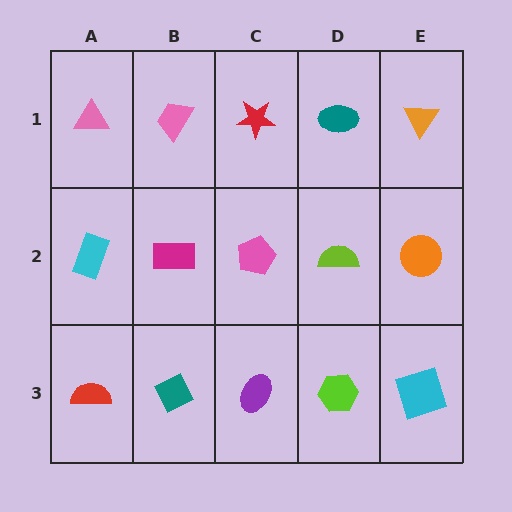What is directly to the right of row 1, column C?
A teal ellipse.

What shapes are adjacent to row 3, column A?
A cyan rectangle (row 2, column A), a teal diamond (row 3, column B).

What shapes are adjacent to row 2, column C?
A red star (row 1, column C), a purple ellipse (row 3, column C), a magenta rectangle (row 2, column B), a lime semicircle (row 2, column D).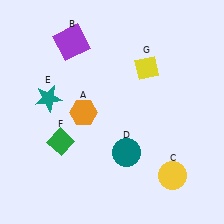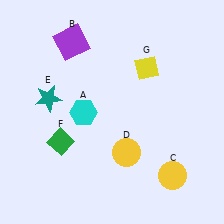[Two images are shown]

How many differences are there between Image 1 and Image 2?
There are 2 differences between the two images.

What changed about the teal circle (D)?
In Image 1, D is teal. In Image 2, it changed to yellow.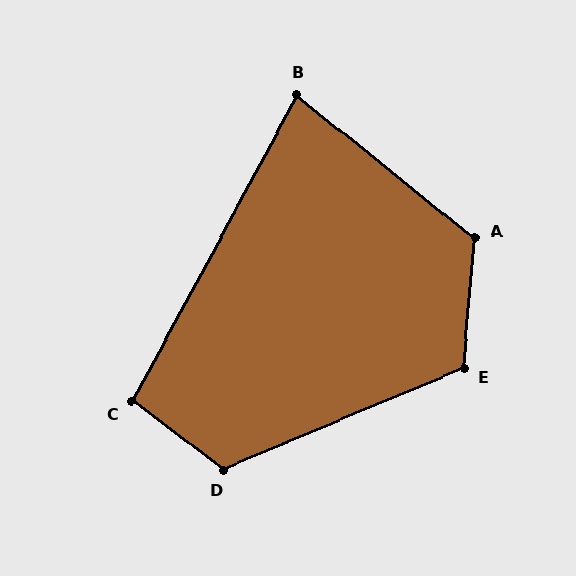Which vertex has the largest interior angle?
A, at approximately 124 degrees.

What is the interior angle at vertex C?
Approximately 99 degrees (obtuse).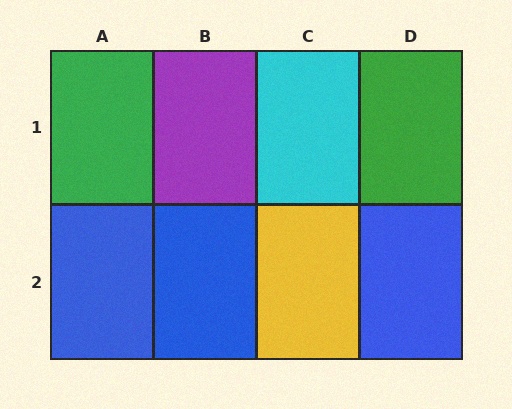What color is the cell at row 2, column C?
Yellow.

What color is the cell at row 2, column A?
Blue.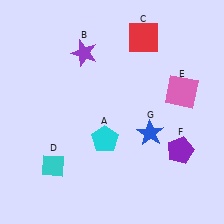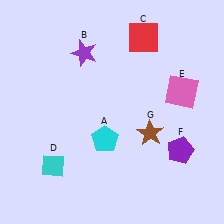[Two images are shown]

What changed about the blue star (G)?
In Image 1, G is blue. In Image 2, it changed to brown.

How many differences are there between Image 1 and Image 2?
There is 1 difference between the two images.